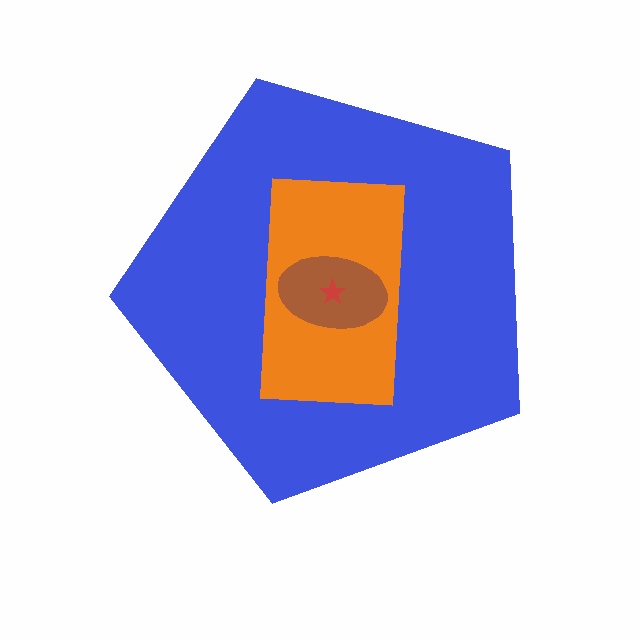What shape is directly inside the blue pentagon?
The orange rectangle.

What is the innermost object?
The red star.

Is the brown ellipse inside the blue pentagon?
Yes.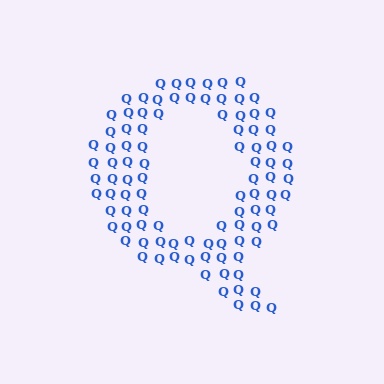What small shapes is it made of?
It is made of small letter Q's.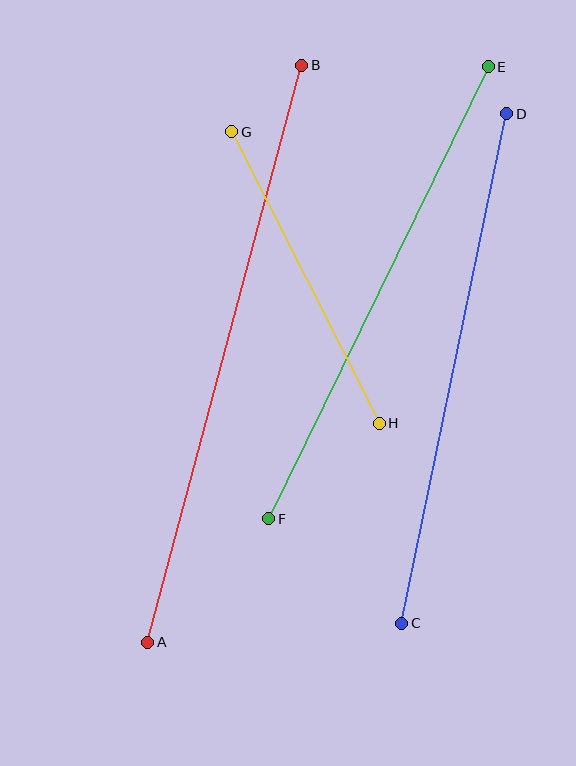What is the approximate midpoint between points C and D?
The midpoint is at approximately (454, 368) pixels.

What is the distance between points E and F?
The distance is approximately 503 pixels.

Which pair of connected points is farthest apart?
Points A and B are farthest apart.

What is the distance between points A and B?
The distance is approximately 597 pixels.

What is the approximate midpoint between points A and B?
The midpoint is at approximately (225, 354) pixels.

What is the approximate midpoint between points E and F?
The midpoint is at approximately (379, 293) pixels.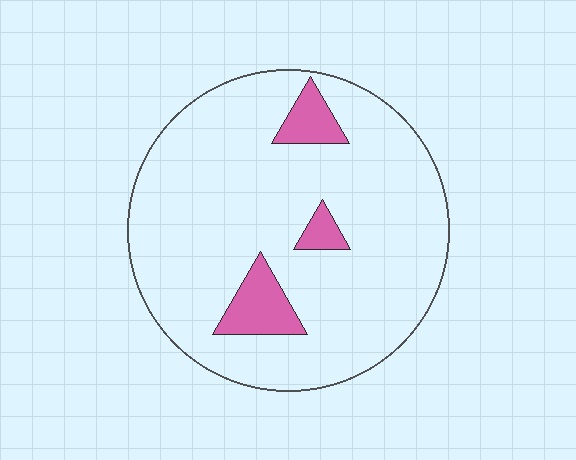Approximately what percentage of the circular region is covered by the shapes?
Approximately 10%.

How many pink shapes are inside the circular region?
3.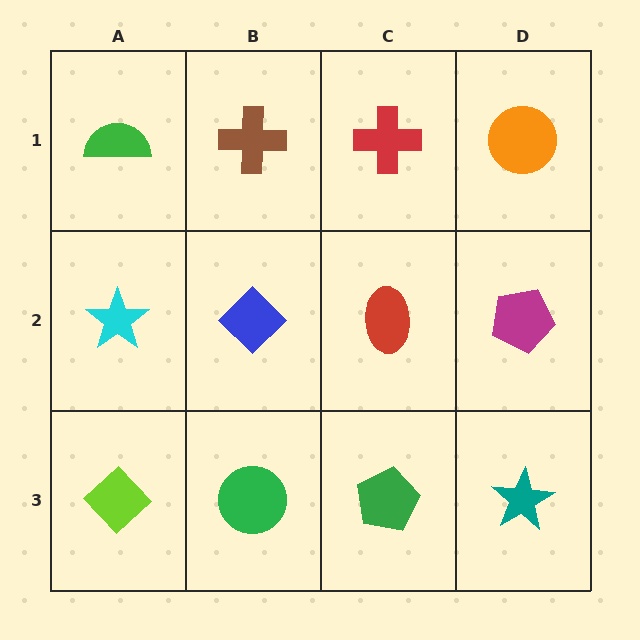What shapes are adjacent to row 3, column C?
A red ellipse (row 2, column C), a green circle (row 3, column B), a teal star (row 3, column D).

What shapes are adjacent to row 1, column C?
A red ellipse (row 2, column C), a brown cross (row 1, column B), an orange circle (row 1, column D).